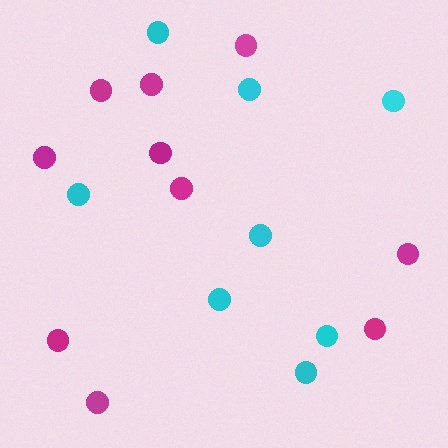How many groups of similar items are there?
There are 2 groups: one group of magenta circles (10) and one group of cyan circles (8).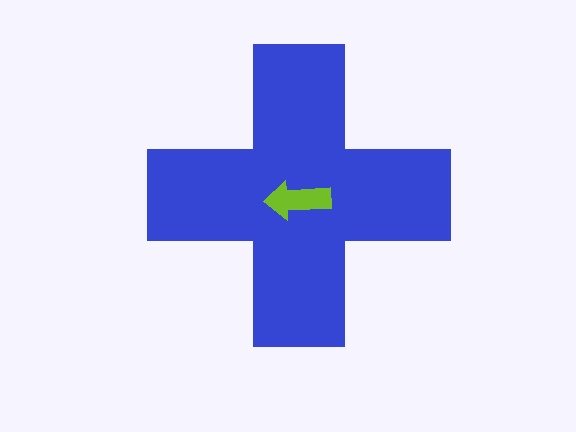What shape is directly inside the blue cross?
The lime arrow.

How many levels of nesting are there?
2.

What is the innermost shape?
The lime arrow.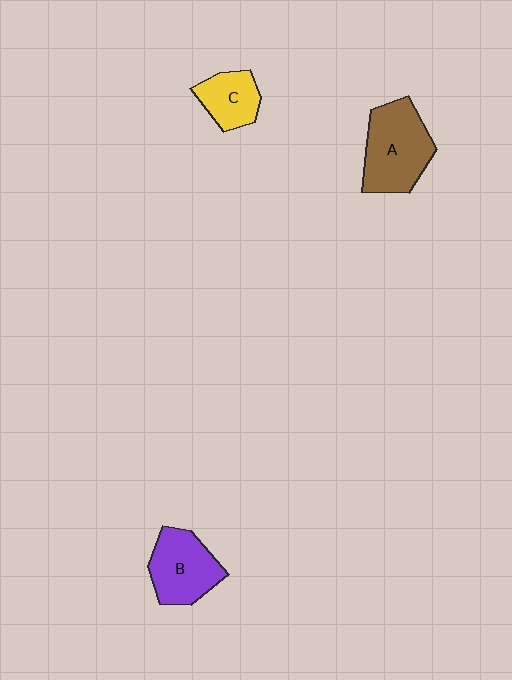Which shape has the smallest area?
Shape C (yellow).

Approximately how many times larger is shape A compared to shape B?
Approximately 1.2 times.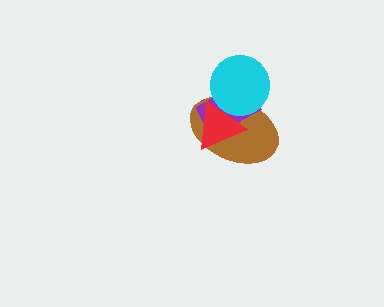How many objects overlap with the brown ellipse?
3 objects overlap with the brown ellipse.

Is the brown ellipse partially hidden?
Yes, it is partially covered by another shape.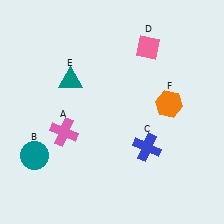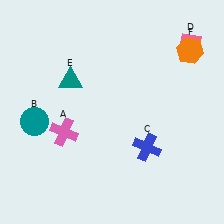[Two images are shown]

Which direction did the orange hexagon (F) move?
The orange hexagon (F) moved up.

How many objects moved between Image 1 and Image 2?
3 objects moved between the two images.